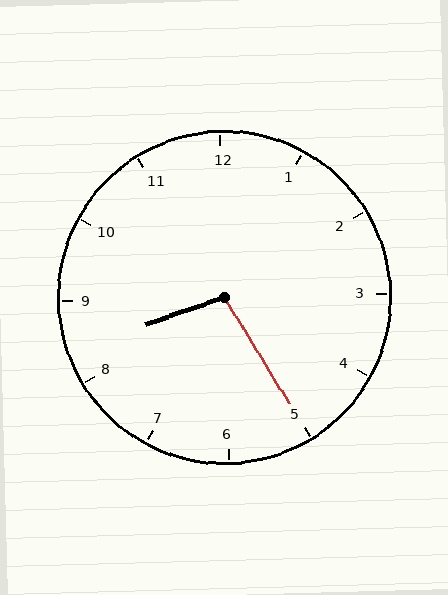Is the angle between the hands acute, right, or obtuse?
It is obtuse.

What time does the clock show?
8:25.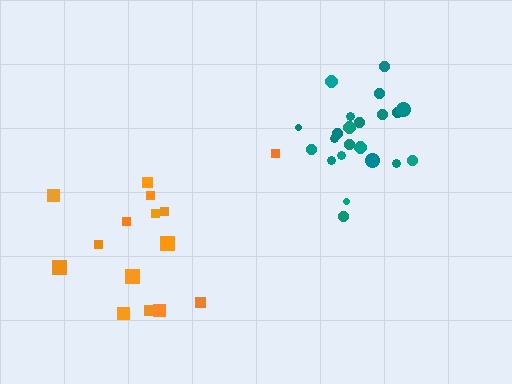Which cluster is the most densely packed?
Teal.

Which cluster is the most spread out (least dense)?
Orange.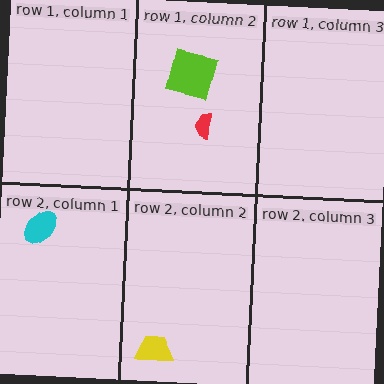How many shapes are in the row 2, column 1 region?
1.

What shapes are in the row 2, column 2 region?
The yellow trapezoid.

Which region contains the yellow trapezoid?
The row 2, column 2 region.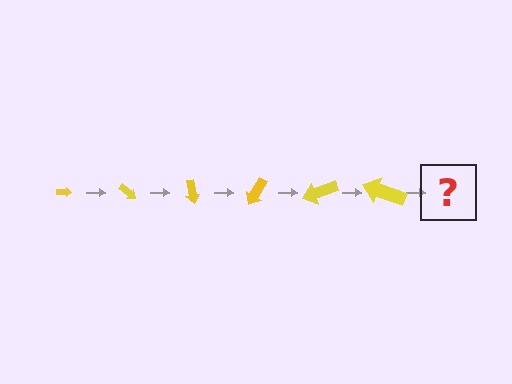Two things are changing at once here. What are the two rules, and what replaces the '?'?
The two rules are that the arrow grows larger each step and it rotates 40 degrees each step. The '?' should be an arrow, larger than the previous one and rotated 240 degrees from the start.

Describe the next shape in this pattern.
It should be an arrow, larger than the previous one and rotated 240 degrees from the start.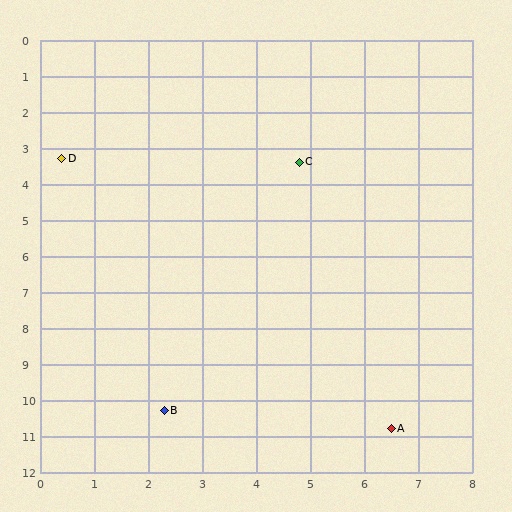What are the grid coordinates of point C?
Point C is at approximately (4.8, 3.4).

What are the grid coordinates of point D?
Point D is at approximately (0.4, 3.3).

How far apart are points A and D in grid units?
Points A and D are about 9.7 grid units apart.